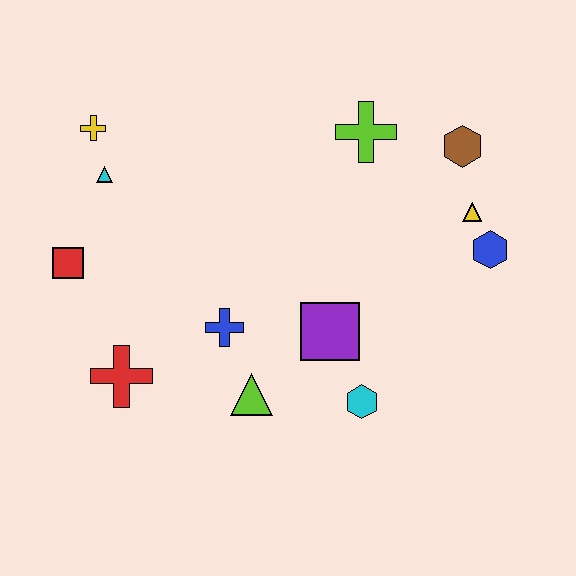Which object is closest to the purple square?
The cyan hexagon is closest to the purple square.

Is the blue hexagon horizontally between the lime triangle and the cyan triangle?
No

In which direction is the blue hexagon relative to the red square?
The blue hexagon is to the right of the red square.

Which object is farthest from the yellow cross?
The blue hexagon is farthest from the yellow cross.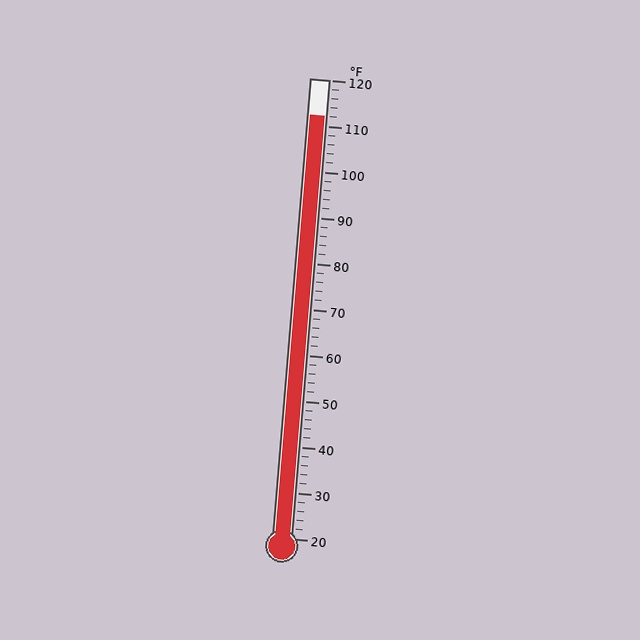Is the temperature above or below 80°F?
The temperature is above 80°F.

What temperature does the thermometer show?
The thermometer shows approximately 112°F.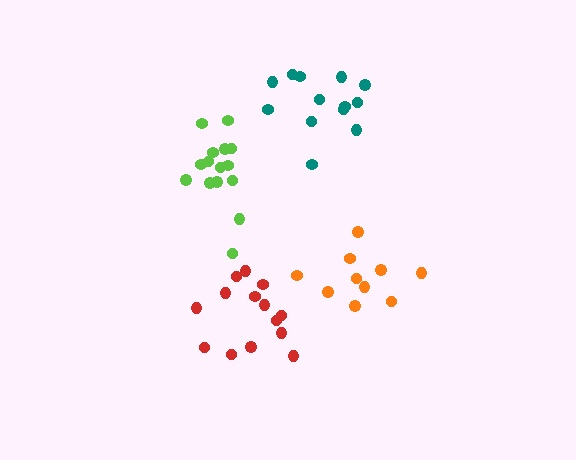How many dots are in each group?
Group 1: 13 dots, Group 2: 15 dots, Group 3: 14 dots, Group 4: 10 dots (52 total).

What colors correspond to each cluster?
The clusters are colored: teal, lime, red, orange.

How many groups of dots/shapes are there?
There are 4 groups.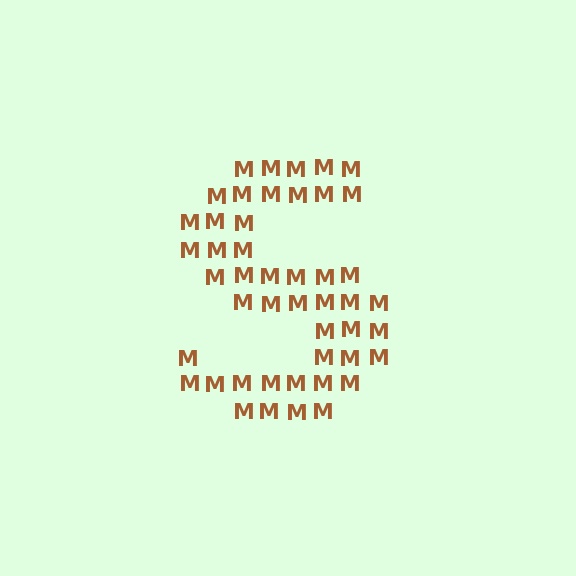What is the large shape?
The large shape is the letter S.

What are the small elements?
The small elements are letter M's.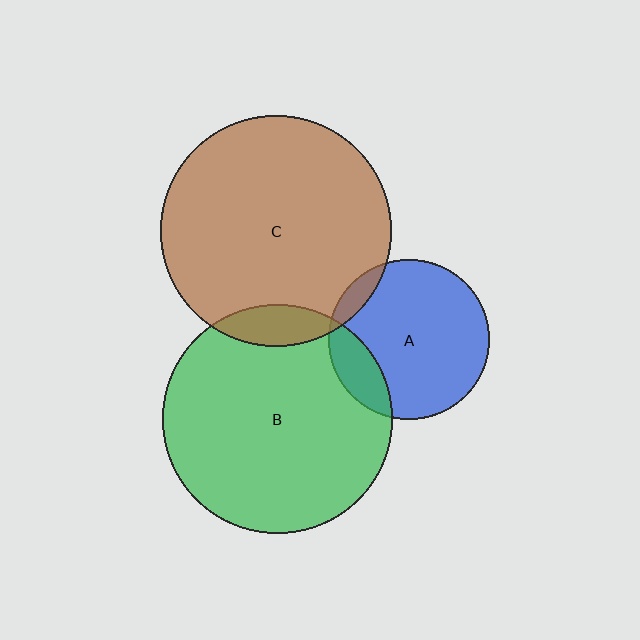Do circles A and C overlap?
Yes.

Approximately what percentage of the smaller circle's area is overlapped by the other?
Approximately 10%.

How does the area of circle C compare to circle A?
Approximately 2.1 times.